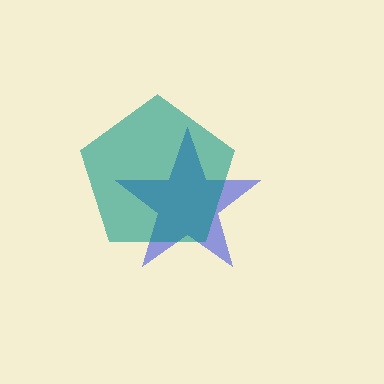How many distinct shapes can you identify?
There are 2 distinct shapes: a blue star, a teal pentagon.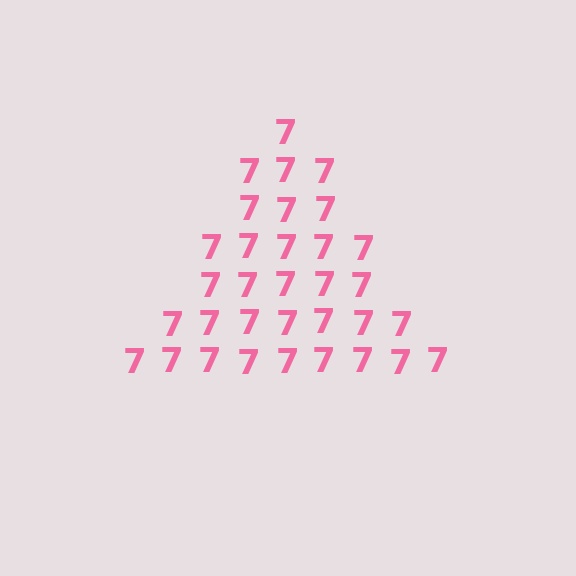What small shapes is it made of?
It is made of small digit 7's.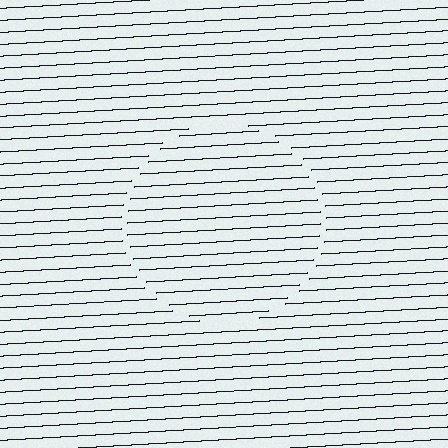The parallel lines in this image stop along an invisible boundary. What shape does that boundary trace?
An illusory circle. The interior of the shape contains the same grating, shifted by half a period — the contour is defined by the phase discontinuity where line-ends from the inner and outer gratings abut.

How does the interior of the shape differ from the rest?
The interior of the shape contains the same grating, shifted by half a period — the contour is defined by the phase discontinuity where line-ends from the inner and outer gratings abut.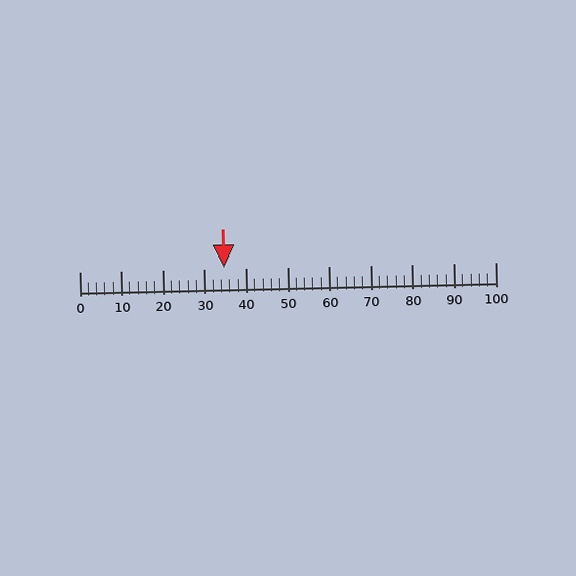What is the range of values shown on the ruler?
The ruler shows values from 0 to 100.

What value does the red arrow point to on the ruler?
The red arrow points to approximately 35.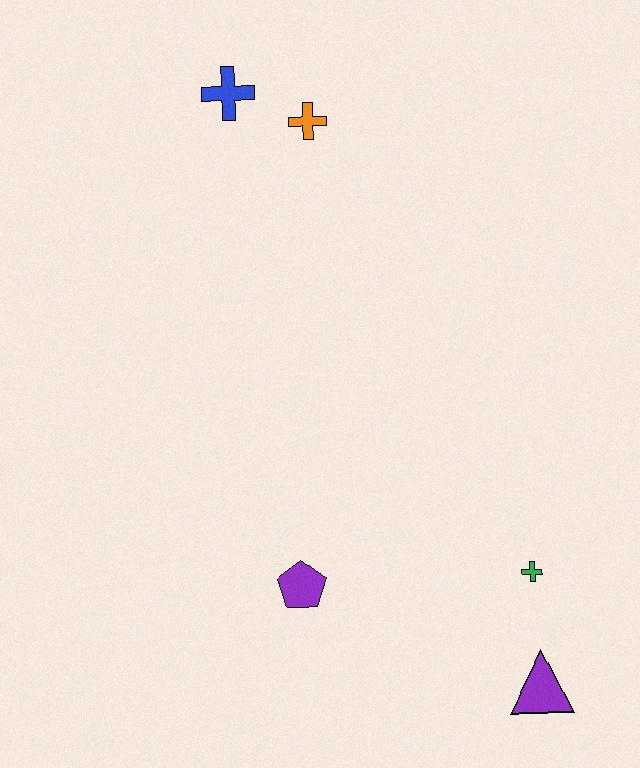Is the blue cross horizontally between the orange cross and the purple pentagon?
No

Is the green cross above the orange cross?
No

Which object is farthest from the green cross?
The blue cross is farthest from the green cross.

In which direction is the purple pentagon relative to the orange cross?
The purple pentagon is below the orange cross.